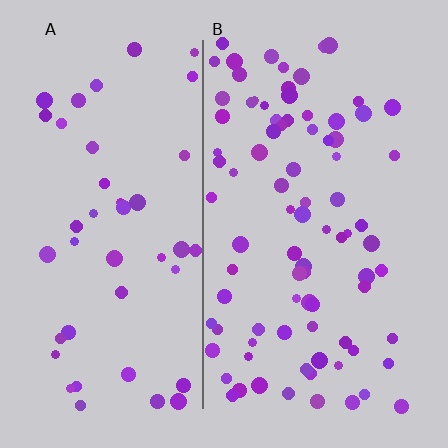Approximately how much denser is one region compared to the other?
Approximately 1.9× — region B over region A.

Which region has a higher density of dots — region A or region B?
B (the right).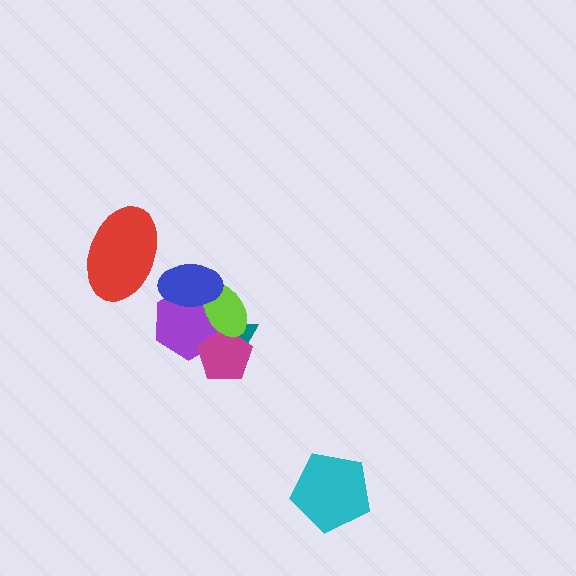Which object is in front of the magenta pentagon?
The lime ellipse is in front of the magenta pentagon.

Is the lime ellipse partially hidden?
Yes, it is partially covered by another shape.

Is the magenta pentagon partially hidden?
Yes, it is partially covered by another shape.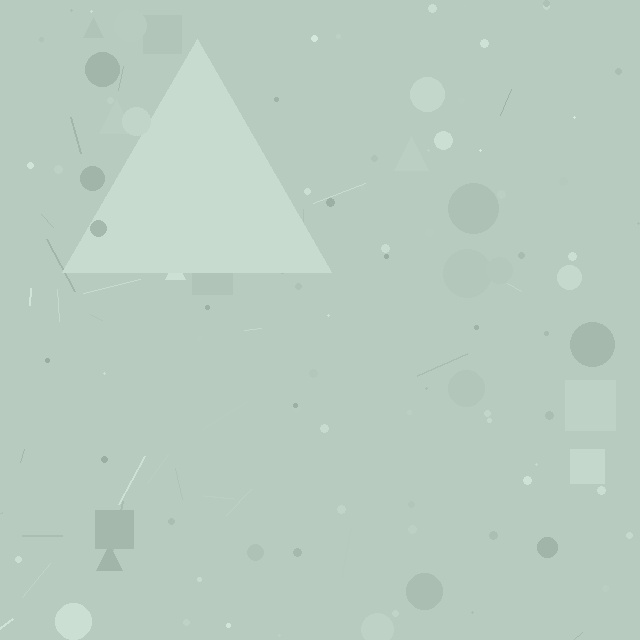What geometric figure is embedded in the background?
A triangle is embedded in the background.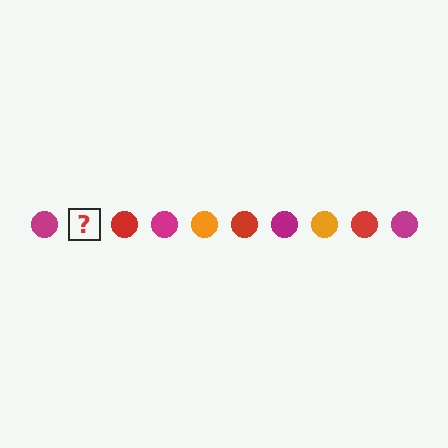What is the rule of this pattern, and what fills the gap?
The rule is that the pattern cycles through magenta, orange, red circles. The gap should be filled with an orange circle.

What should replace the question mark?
The question mark should be replaced with an orange circle.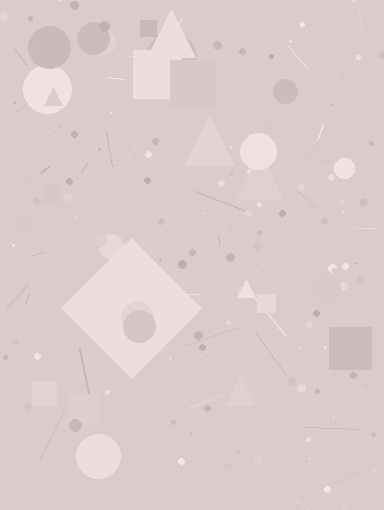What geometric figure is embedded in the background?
A diamond is embedded in the background.